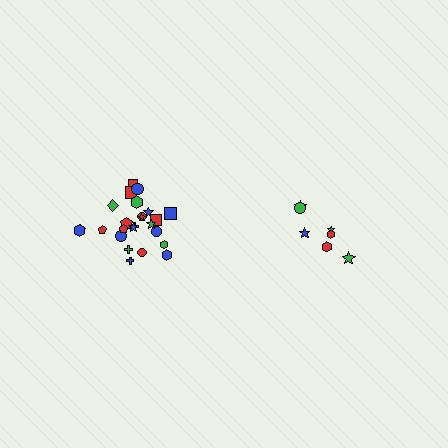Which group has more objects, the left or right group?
The left group.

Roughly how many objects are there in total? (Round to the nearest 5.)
Roughly 30 objects in total.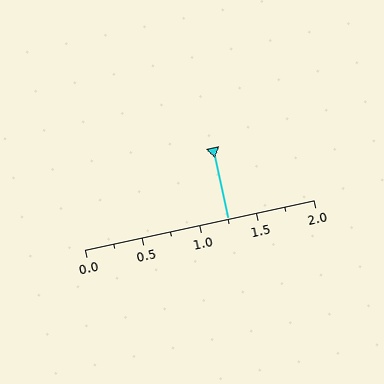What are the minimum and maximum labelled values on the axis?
The axis runs from 0.0 to 2.0.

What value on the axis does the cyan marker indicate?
The marker indicates approximately 1.25.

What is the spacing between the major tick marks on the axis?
The major ticks are spaced 0.5 apart.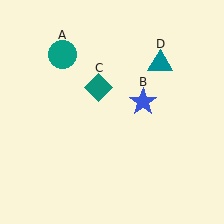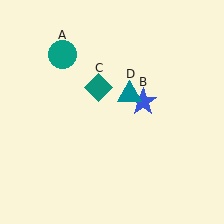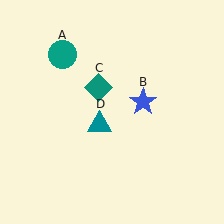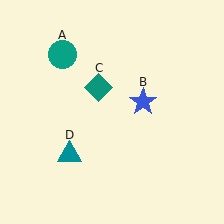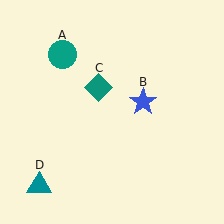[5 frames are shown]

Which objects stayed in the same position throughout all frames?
Teal circle (object A) and blue star (object B) and teal diamond (object C) remained stationary.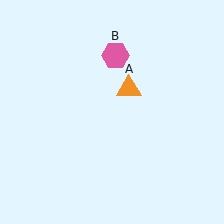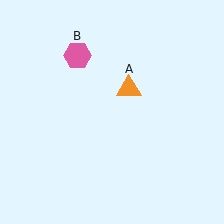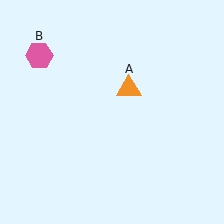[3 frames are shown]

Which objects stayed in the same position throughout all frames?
Orange triangle (object A) remained stationary.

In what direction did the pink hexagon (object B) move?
The pink hexagon (object B) moved left.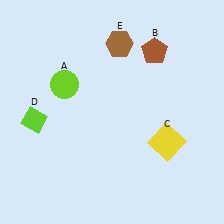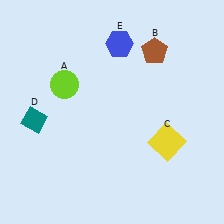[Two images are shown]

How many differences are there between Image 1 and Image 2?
There are 2 differences between the two images.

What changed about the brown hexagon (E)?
In Image 1, E is brown. In Image 2, it changed to blue.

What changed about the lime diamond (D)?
In Image 1, D is lime. In Image 2, it changed to teal.